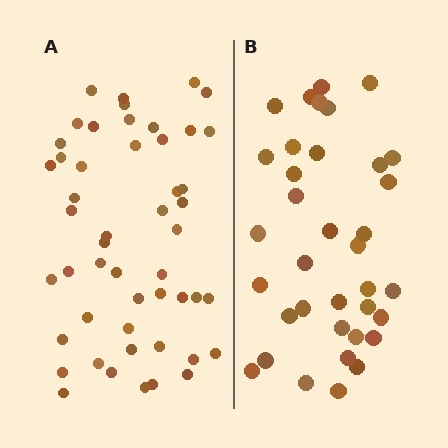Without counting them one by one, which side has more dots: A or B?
Region A (the left region) has more dots.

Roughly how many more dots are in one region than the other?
Region A has approximately 15 more dots than region B.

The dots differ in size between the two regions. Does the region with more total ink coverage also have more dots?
No. Region B has more total ink coverage because its dots are larger, but region A actually contains more individual dots. Total area can be misleading — the number of items is what matters here.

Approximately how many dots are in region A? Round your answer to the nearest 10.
About 50 dots.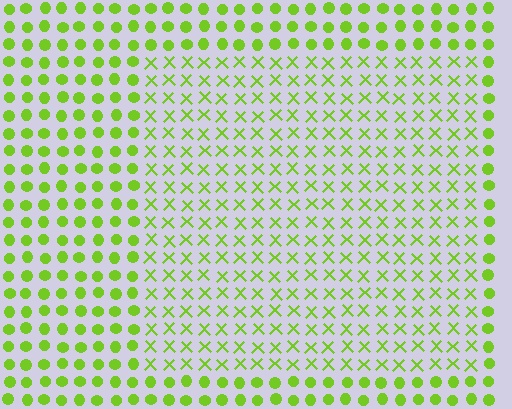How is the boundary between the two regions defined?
The boundary is defined by a change in element shape: X marks inside vs. circles outside. All elements share the same color and spacing.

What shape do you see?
I see a rectangle.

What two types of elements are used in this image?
The image uses X marks inside the rectangle region and circles outside it.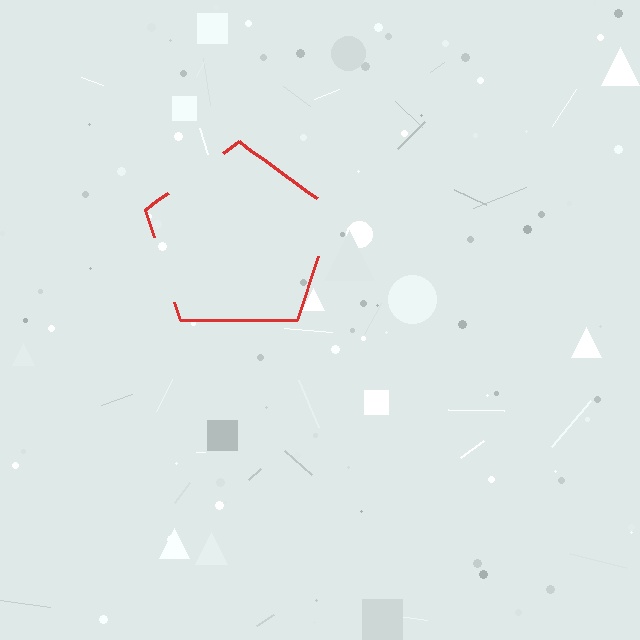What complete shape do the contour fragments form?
The contour fragments form a pentagon.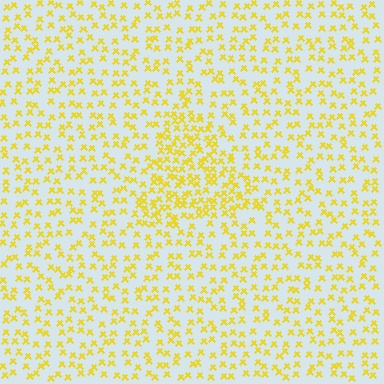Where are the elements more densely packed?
The elements are more densely packed inside the triangle boundary.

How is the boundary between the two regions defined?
The boundary is defined by a change in element density (approximately 1.9x ratio). All elements are the same color, size, and shape.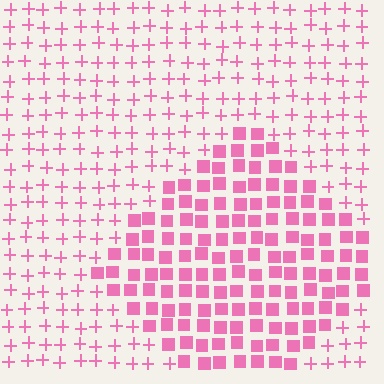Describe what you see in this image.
The image is filled with small pink elements arranged in a uniform grid. A diamond-shaped region contains squares, while the surrounding area contains plus signs. The boundary is defined purely by the change in element shape.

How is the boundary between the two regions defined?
The boundary is defined by a change in element shape: squares inside vs. plus signs outside. All elements share the same color and spacing.